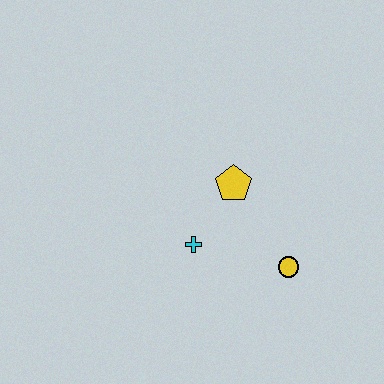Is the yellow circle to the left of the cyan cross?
No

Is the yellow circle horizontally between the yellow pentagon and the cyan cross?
No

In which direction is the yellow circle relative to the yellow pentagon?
The yellow circle is below the yellow pentagon.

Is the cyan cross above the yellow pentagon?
No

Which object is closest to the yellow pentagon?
The cyan cross is closest to the yellow pentagon.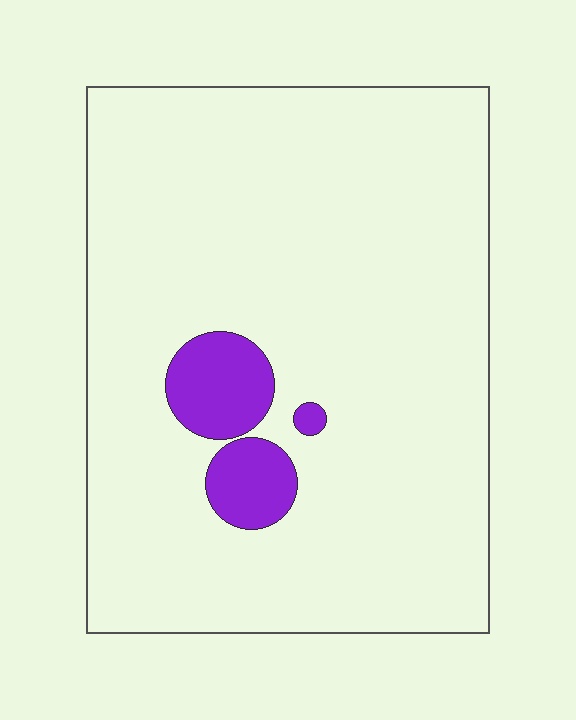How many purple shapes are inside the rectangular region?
3.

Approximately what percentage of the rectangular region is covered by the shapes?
Approximately 10%.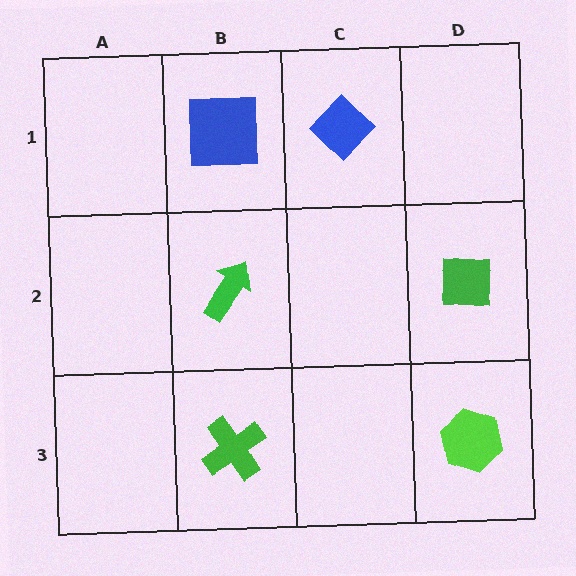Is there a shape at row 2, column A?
No, that cell is empty.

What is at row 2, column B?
A green arrow.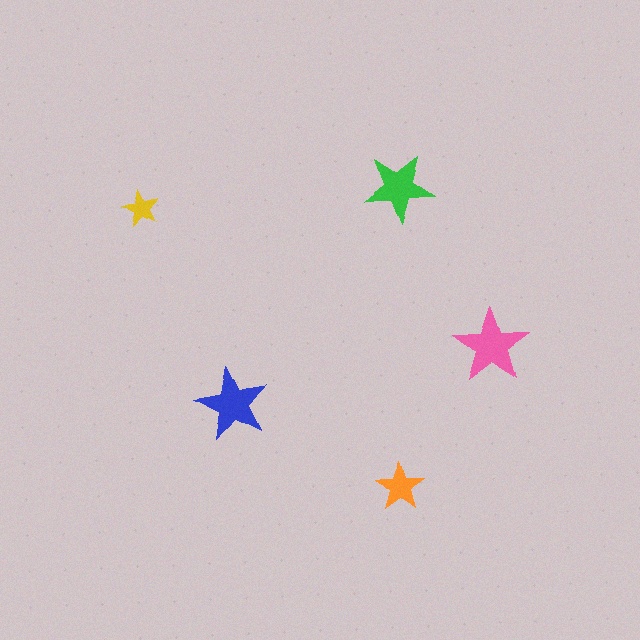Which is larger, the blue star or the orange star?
The blue one.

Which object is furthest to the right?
The pink star is rightmost.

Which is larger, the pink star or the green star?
The pink one.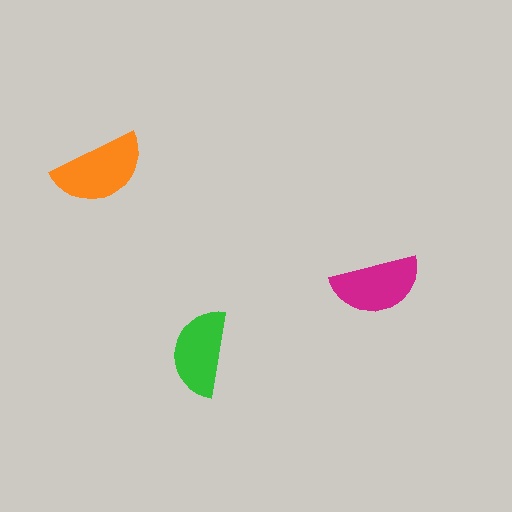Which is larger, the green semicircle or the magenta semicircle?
The magenta one.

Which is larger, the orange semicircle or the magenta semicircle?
The orange one.